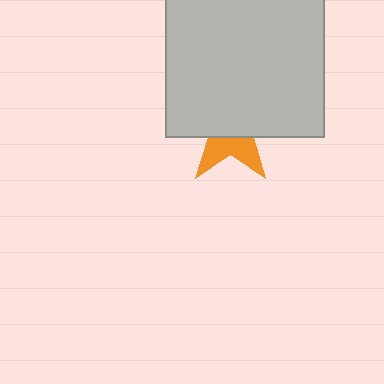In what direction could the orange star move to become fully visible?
The orange star could move down. That would shift it out from behind the light gray square entirely.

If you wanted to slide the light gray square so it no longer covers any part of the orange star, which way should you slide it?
Slide it up — that is the most direct way to separate the two shapes.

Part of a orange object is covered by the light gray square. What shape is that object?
It is a star.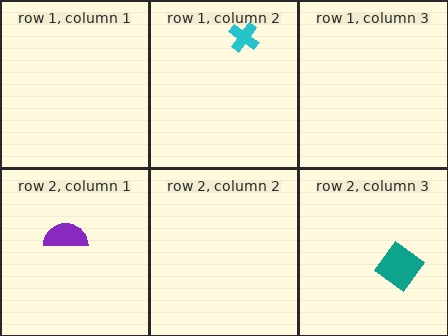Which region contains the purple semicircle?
The row 2, column 1 region.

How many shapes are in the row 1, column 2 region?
1.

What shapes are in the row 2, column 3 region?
The teal diamond.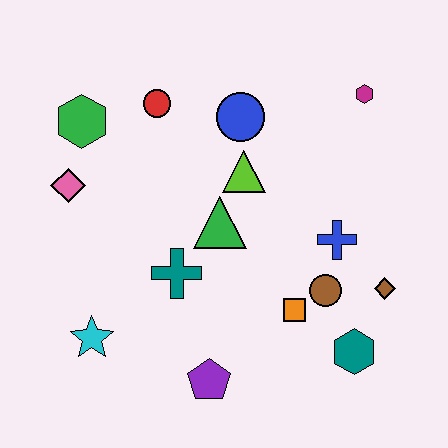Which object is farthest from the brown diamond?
The green hexagon is farthest from the brown diamond.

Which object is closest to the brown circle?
The orange square is closest to the brown circle.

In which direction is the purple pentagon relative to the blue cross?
The purple pentagon is below the blue cross.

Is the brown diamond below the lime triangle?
Yes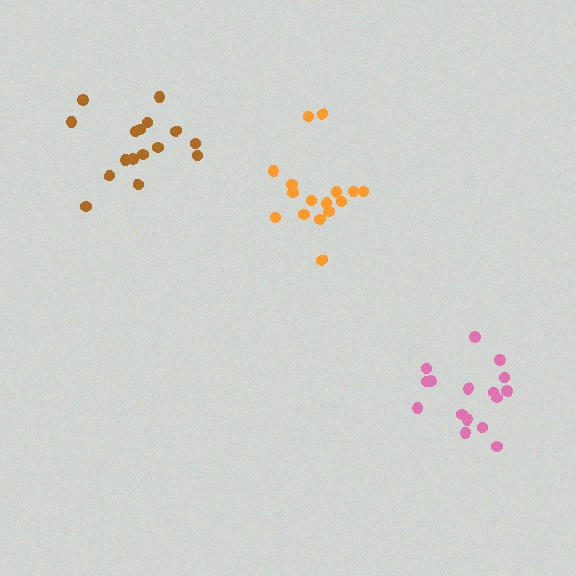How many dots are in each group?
Group 1: 16 dots, Group 2: 16 dots, Group 3: 16 dots (48 total).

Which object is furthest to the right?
The pink cluster is rightmost.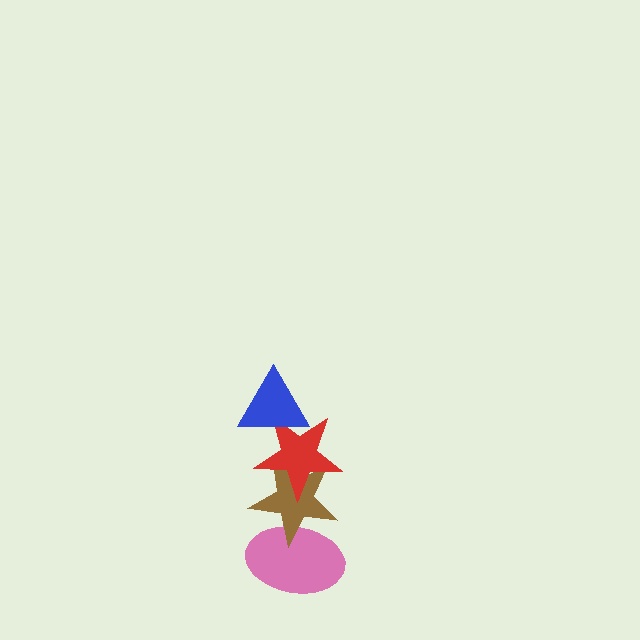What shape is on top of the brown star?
The red star is on top of the brown star.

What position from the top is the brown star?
The brown star is 3rd from the top.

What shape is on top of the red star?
The blue triangle is on top of the red star.